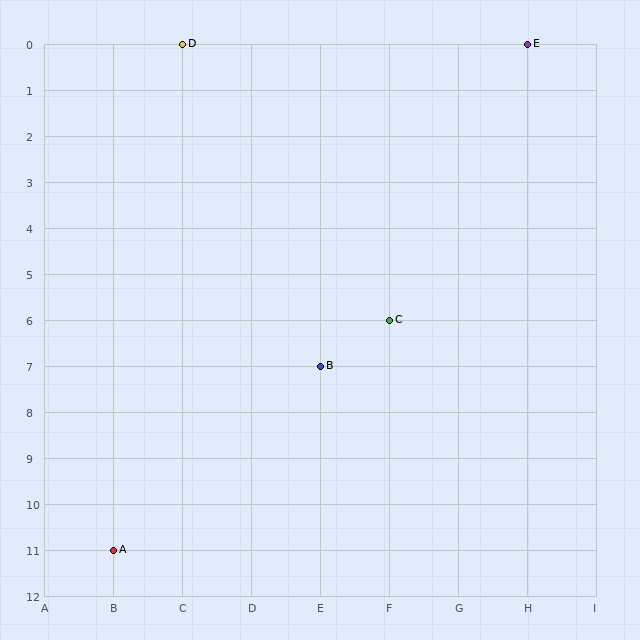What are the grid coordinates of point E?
Point E is at grid coordinates (H, 0).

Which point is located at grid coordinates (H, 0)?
Point E is at (H, 0).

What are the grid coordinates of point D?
Point D is at grid coordinates (C, 0).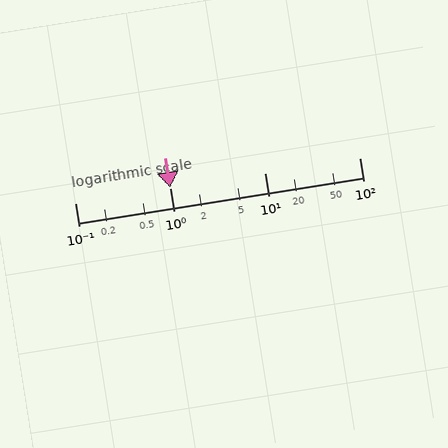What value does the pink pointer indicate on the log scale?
The pointer indicates approximately 1.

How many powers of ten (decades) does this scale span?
The scale spans 3 decades, from 0.1 to 100.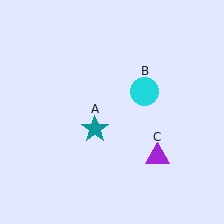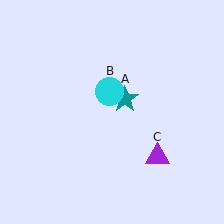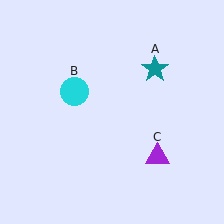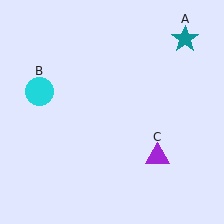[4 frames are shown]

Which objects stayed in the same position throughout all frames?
Purple triangle (object C) remained stationary.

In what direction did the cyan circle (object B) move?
The cyan circle (object B) moved left.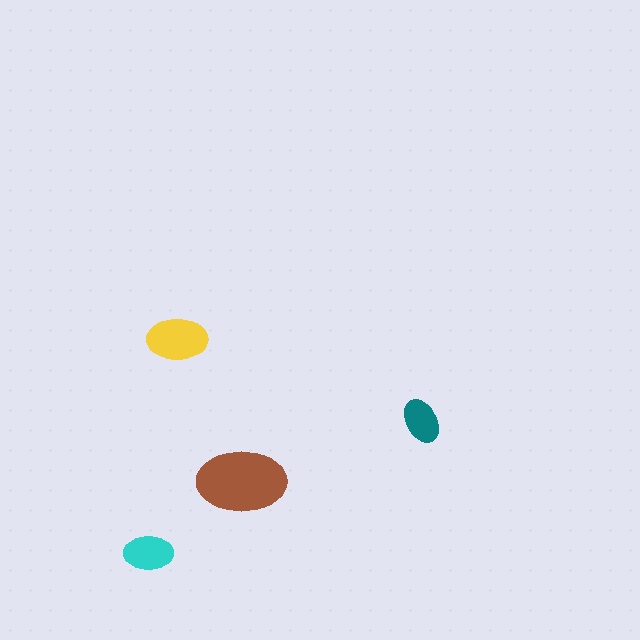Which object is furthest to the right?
The teal ellipse is rightmost.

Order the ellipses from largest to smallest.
the brown one, the yellow one, the cyan one, the teal one.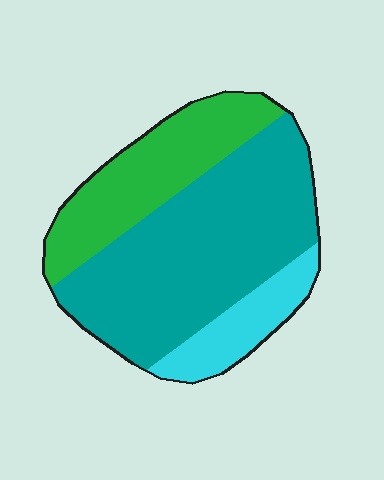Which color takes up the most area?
Teal, at roughly 55%.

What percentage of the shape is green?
Green takes up about one quarter (1/4) of the shape.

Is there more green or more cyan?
Green.